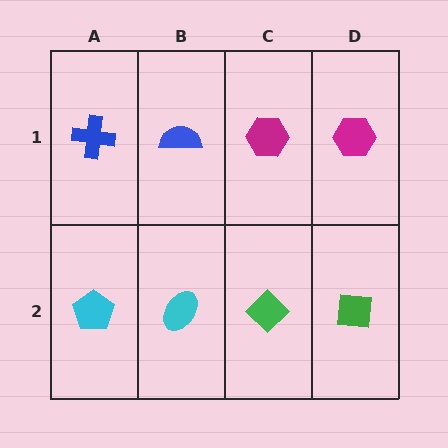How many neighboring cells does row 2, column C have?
3.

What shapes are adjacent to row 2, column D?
A magenta hexagon (row 1, column D), a green diamond (row 2, column C).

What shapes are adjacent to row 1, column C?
A green diamond (row 2, column C), a blue semicircle (row 1, column B), a magenta hexagon (row 1, column D).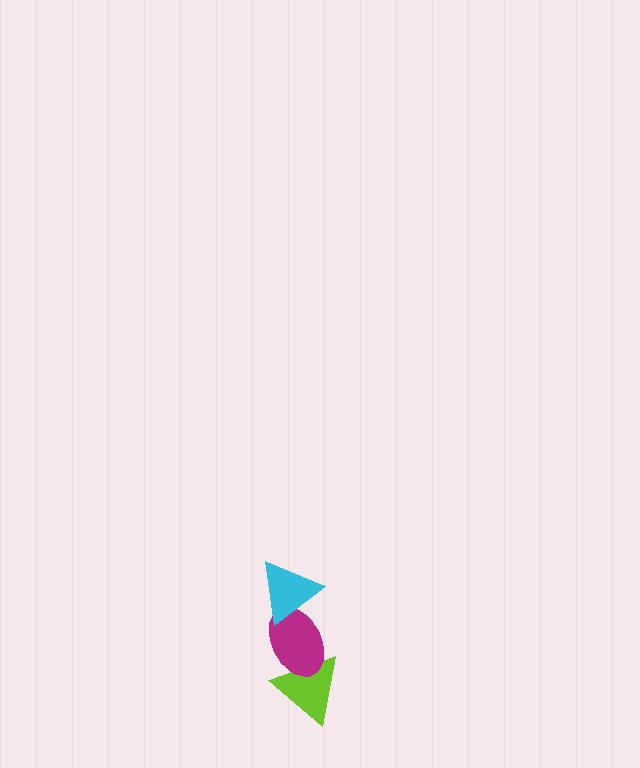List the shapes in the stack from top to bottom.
From top to bottom: the cyan triangle, the magenta ellipse, the lime triangle.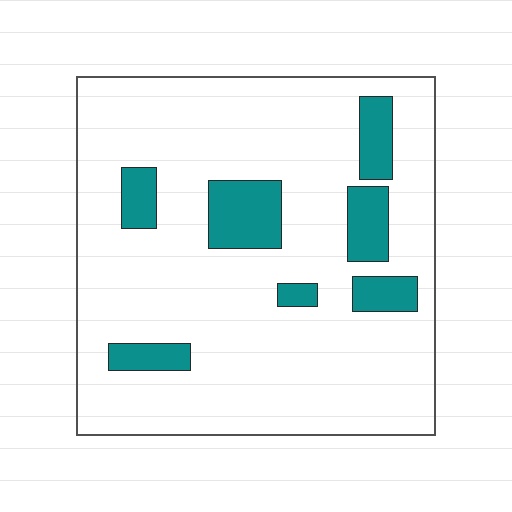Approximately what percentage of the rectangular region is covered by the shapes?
Approximately 15%.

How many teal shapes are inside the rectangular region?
7.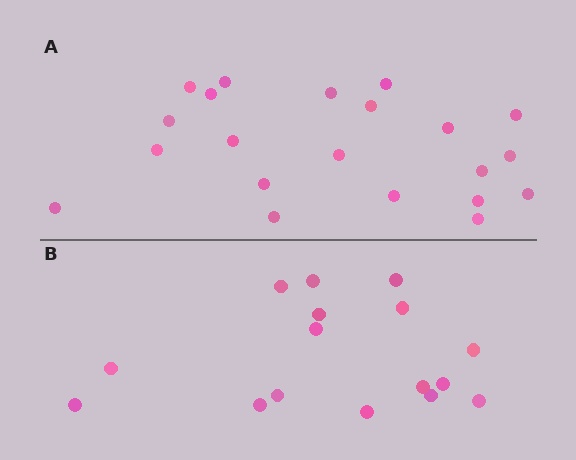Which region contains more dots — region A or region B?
Region A (the top region) has more dots.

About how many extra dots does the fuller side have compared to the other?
Region A has about 5 more dots than region B.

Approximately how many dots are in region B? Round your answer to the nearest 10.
About 20 dots. (The exact count is 16, which rounds to 20.)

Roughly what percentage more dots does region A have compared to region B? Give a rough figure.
About 30% more.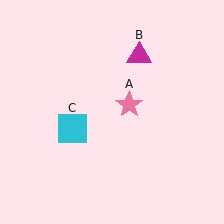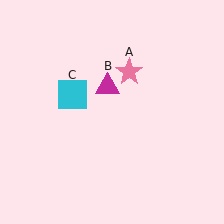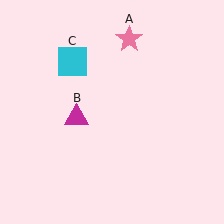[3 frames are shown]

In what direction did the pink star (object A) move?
The pink star (object A) moved up.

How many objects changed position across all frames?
3 objects changed position: pink star (object A), magenta triangle (object B), cyan square (object C).